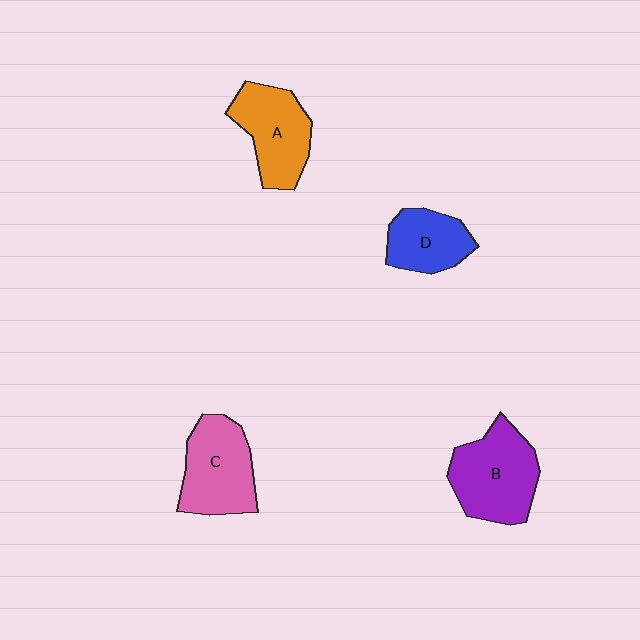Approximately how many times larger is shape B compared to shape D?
Approximately 1.5 times.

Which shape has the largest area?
Shape B (purple).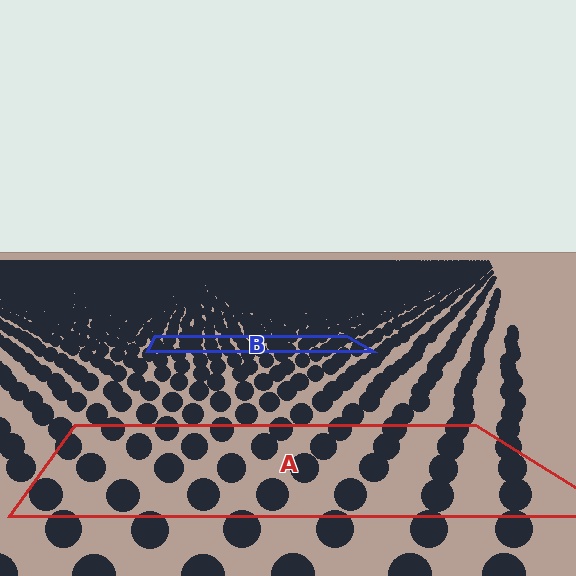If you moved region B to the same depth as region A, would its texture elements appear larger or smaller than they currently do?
They would appear larger. At a closer depth, the same texture elements are projected at a bigger on-screen size.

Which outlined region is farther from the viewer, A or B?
Region B is farther from the viewer — the texture elements inside it appear smaller and more densely packed.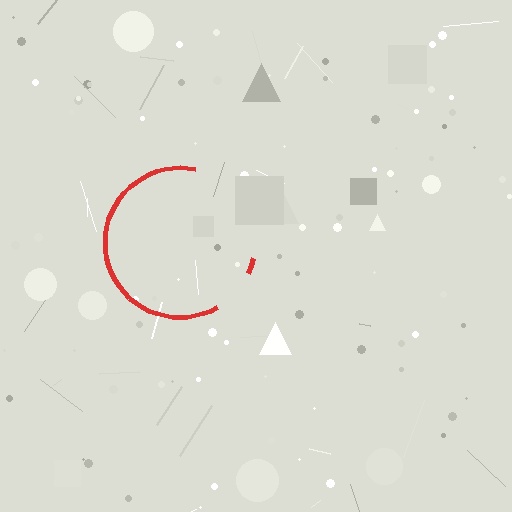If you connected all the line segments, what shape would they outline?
They would outline a circle.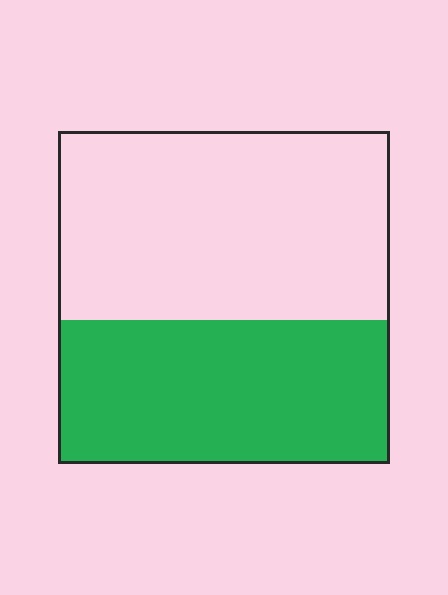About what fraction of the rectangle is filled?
About two fifths (2/5).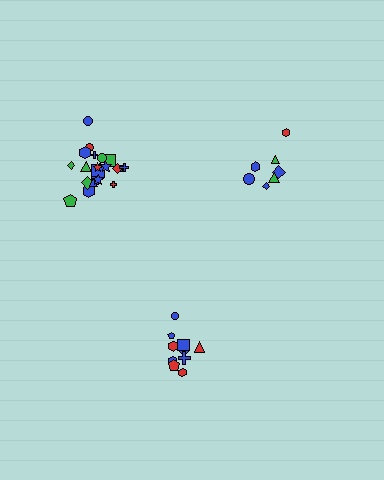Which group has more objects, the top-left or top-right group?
The top-left group.